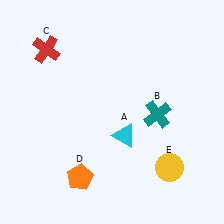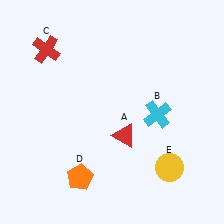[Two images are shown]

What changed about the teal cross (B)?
In Image 1, B is teal. In Image 2, it changed to cyan.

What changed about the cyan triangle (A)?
In Image 1, A is cyan. In Image 2, it changed to red.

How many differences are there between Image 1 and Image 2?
There are 2 differences between the two images.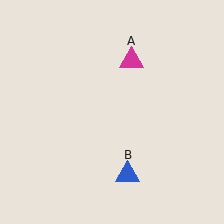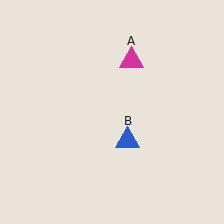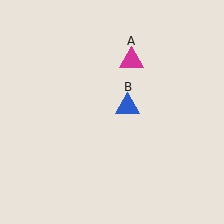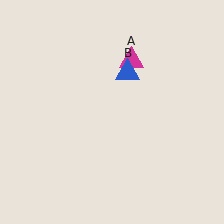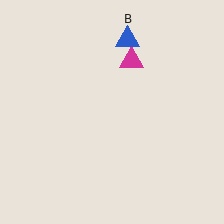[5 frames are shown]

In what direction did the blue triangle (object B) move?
The blue triangle (object B) moved up.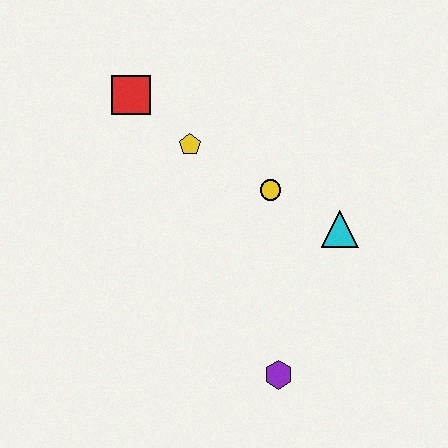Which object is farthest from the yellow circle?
The purple hexagon is farthest from the yellow circle.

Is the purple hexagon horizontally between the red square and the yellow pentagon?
No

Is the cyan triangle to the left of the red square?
No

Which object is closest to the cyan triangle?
The yellow circle is closest to the cyan triangle.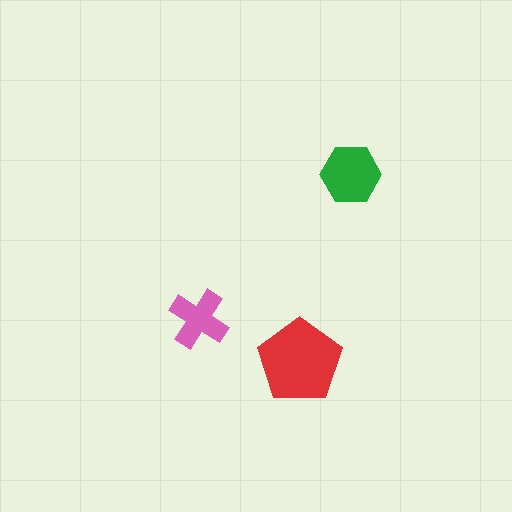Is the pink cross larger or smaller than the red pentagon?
Smaller.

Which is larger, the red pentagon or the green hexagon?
The red pentagon.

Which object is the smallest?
The pink cross.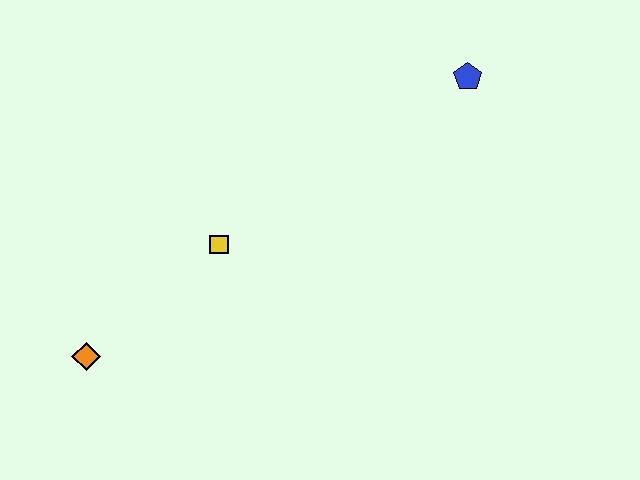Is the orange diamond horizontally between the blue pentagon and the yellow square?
No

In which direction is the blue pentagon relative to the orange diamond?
The blue pentagon is to the right of the orange diamond.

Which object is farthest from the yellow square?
The blue pentagon is farthest from the yellow square.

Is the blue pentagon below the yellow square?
No